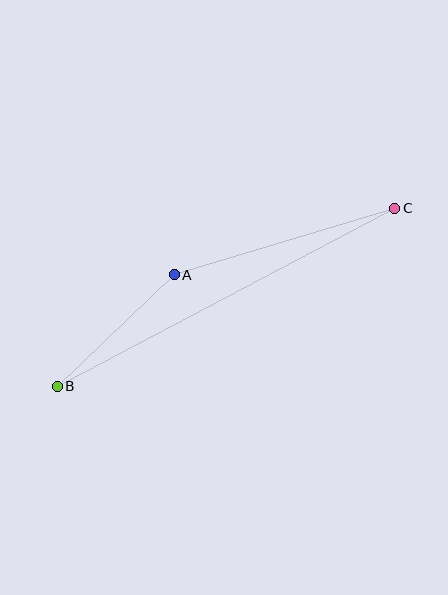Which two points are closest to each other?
Points A and B are closest to each other.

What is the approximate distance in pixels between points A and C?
The distance between A and C is approximately 230 pixels.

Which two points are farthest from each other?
Points B and C are farthest from each other.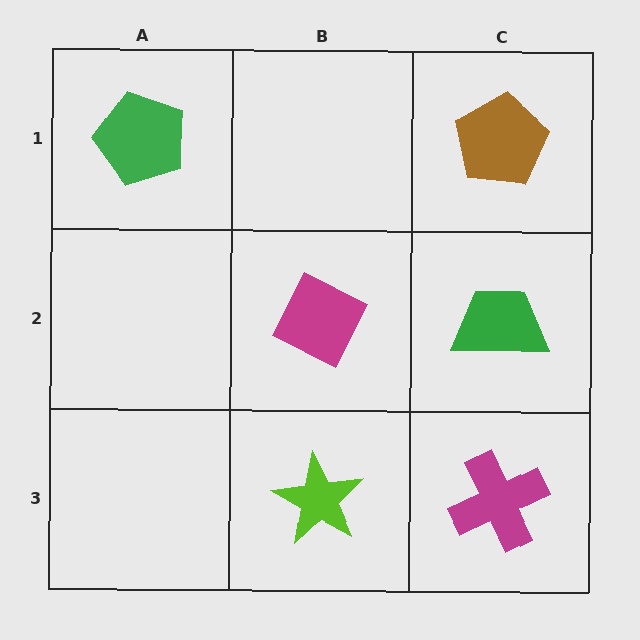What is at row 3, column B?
A lime star.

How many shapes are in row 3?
2 shapes.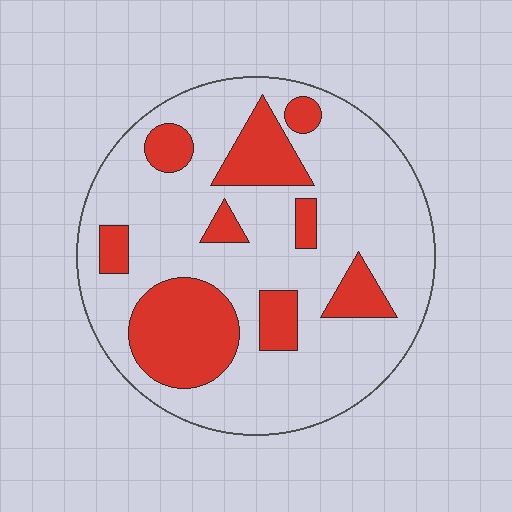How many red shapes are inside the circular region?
9.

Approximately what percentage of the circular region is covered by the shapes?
Approximately 25%.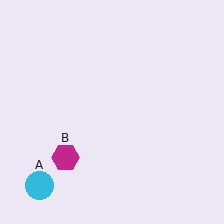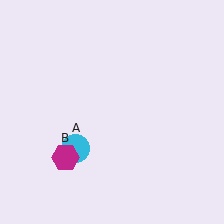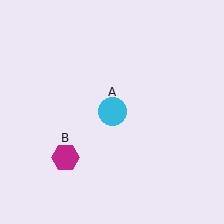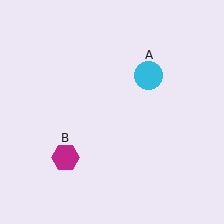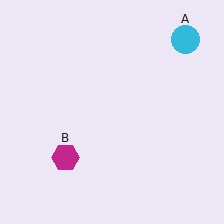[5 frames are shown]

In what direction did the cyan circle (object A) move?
The cyan circle (object A) moved up and to the right.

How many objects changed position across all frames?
1 object changed position: cyan circle (object A).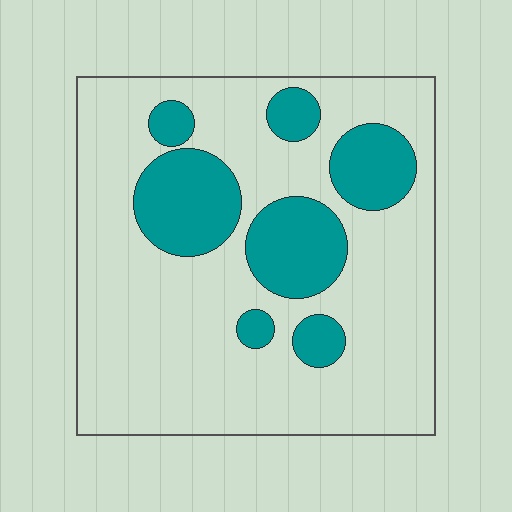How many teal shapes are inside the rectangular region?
7.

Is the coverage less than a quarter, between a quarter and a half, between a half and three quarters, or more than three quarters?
Less than a quarter.